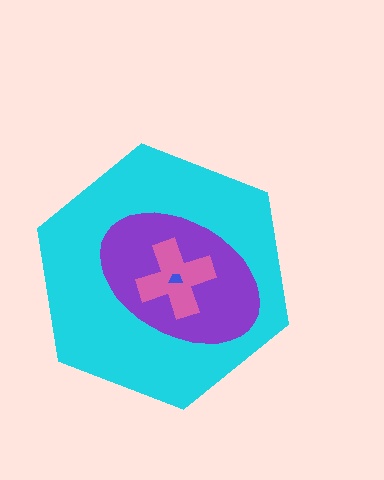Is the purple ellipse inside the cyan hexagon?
Yes.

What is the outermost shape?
The cyan hexagon.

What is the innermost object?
The blue trapezoid.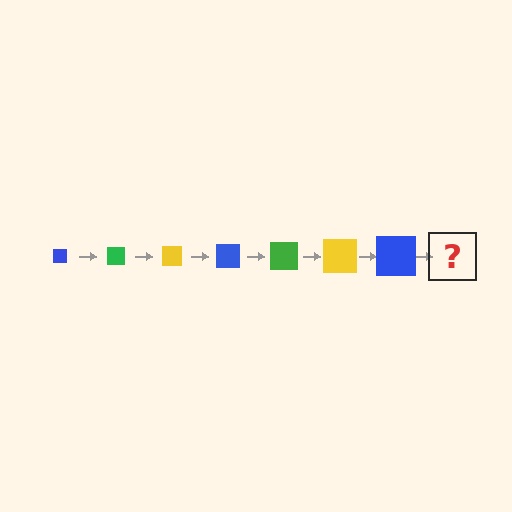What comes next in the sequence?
The next element should be a green square, larger than the previous one.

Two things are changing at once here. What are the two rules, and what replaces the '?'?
The two rules are that the square grows larger each step and the color cycles through blue, green, and yellow. The '?' should be a green square, larger than the previous one.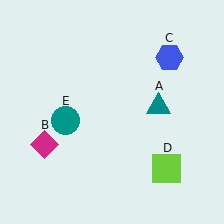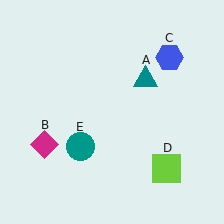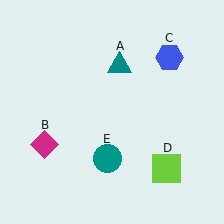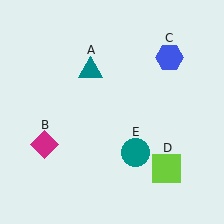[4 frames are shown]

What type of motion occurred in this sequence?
The teal triangle (object A), teal circle (object E) rotated counterclockwise around the center of the scene.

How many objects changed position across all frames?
2 objects changed position: teal triangle (object A), teal circle (object E).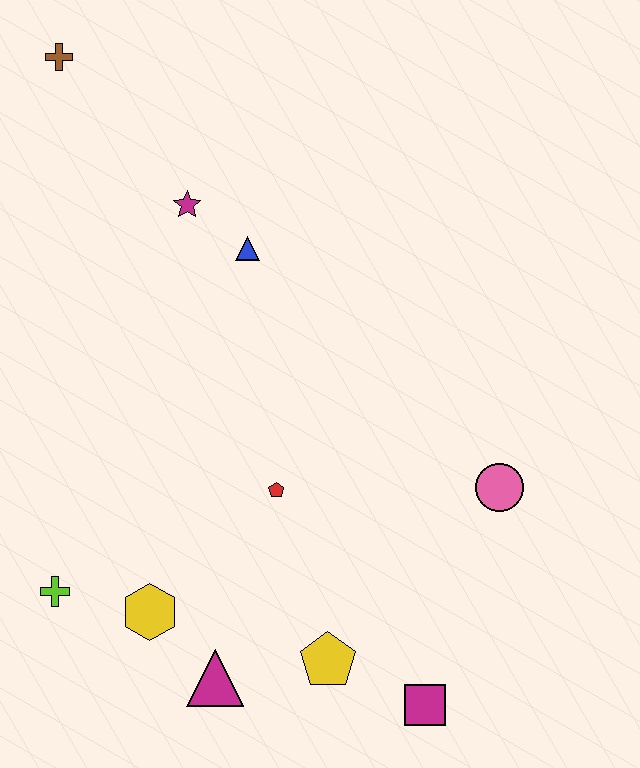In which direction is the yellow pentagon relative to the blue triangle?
The yellow pentagon is below the blue triangle.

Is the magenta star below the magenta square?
No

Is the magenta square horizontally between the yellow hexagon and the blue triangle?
No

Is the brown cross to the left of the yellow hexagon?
Yes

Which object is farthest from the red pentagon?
The brown cross is farthest from the red pentagon.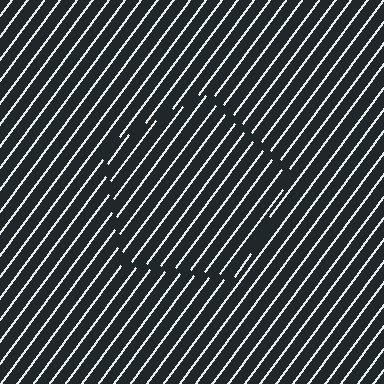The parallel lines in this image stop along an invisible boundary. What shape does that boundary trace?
An illusory pentagon. The interior of the shape contains the same grating, shifted by half a period — the contour is defined by the phase discontinuity where line-ends from the inner and outer gratings abut.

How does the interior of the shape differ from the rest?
The interior of the shape contains the same grating, shifted by half a period — the contour is defined by the phase discontinuity where line-ends from the inner and outer gratings abut.